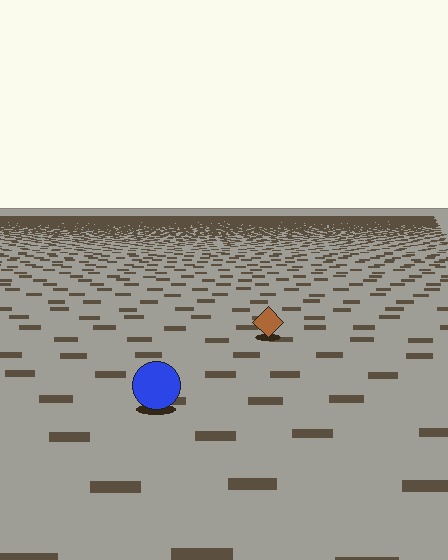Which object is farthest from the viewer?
The brown diamond is farthest from the viewer. It appears smaller and the ground texture around it is denser.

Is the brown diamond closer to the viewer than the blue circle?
No. The blue circle is closer — you can tell from the texture gradient: the ground texture is coarser near it.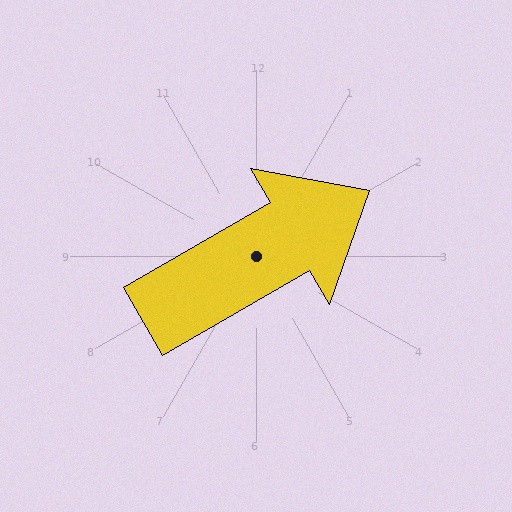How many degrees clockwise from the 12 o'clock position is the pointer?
Approximately 60 degrees.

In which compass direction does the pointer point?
Northeast.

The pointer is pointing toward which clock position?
Roughly 2 o'clock.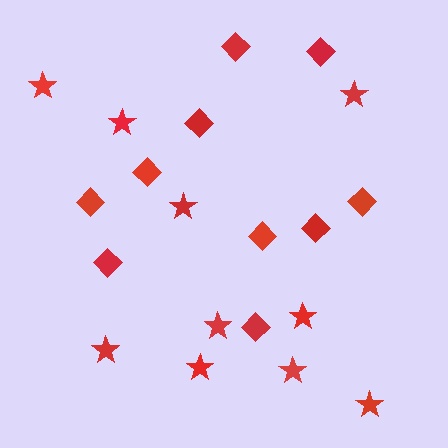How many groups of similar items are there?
There are 2 groups: one group of stars (10) and one group of diamonds (10).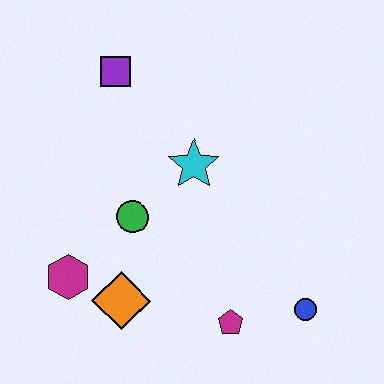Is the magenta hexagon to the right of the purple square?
No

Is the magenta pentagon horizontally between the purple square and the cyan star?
No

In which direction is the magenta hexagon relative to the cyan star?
The magenta hexagon is to the left of the cyan star.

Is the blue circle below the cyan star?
Yes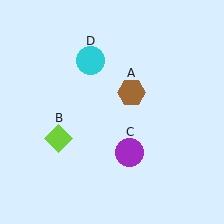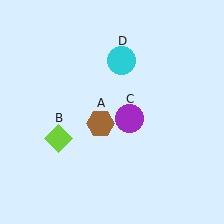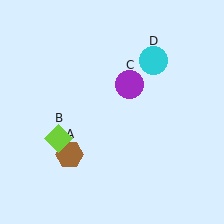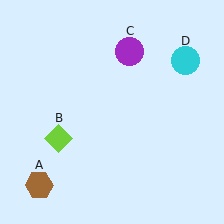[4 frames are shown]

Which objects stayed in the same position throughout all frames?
Lime diamond (object B) remained stationary.